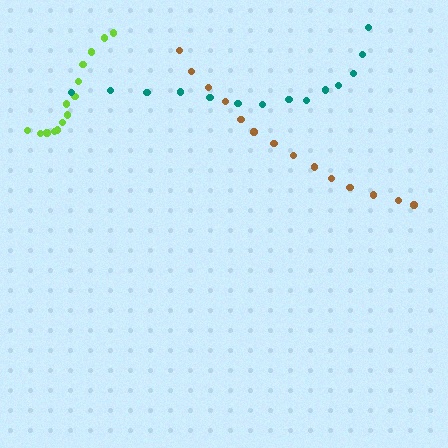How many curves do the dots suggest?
There are 3 distinct paths.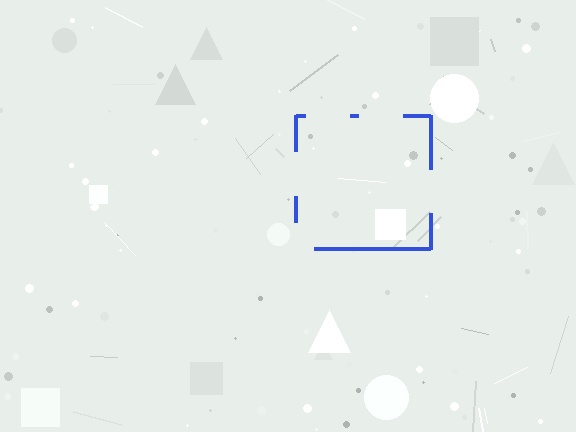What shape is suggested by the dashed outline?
The dashed outline suggests a square.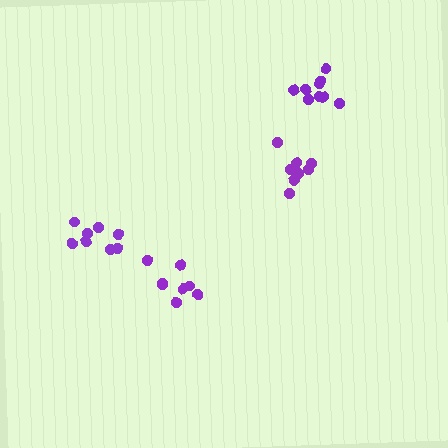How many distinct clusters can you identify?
There are 4 distinct clusters.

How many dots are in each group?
Group 1: 8 dots, Group 2: 9 dots, Group 3: 9 dots, Group 4: 8 dots (34 total).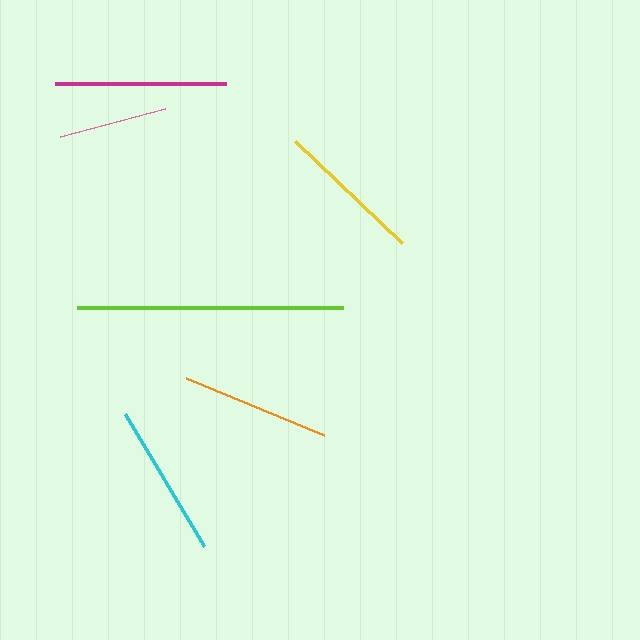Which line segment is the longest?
The lime line is the longest at approximately 266 pixels.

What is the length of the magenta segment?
The magenta segment is approximately 171 pixels long.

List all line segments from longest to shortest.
From longest to shortest: lime, magenta, cyan, orange, yellow, pink.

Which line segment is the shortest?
The pink line is the shortest at approximately 109 pixels.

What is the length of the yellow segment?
The yellow segment is approximately 147 pixels long.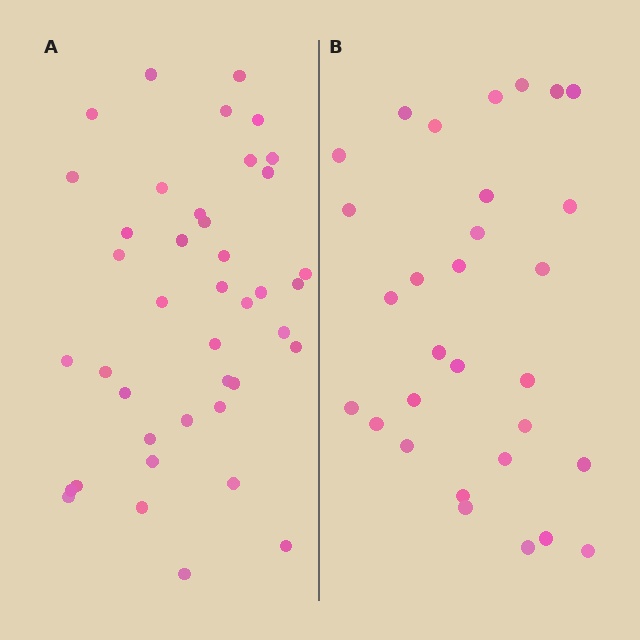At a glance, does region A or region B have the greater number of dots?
Region A (the left region) has more dots.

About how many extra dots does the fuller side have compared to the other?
Region A has roughly 12 or so more dots than region B.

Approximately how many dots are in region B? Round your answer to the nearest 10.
About 30 dots.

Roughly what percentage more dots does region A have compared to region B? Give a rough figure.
About 35% more.